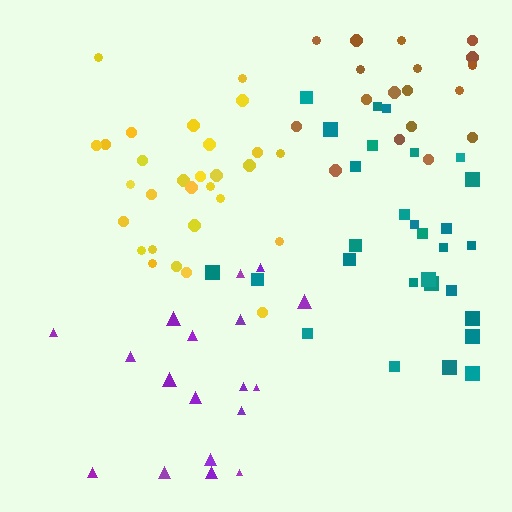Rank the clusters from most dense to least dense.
yellow, teal, brown, purple.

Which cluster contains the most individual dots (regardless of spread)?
Yellow (29).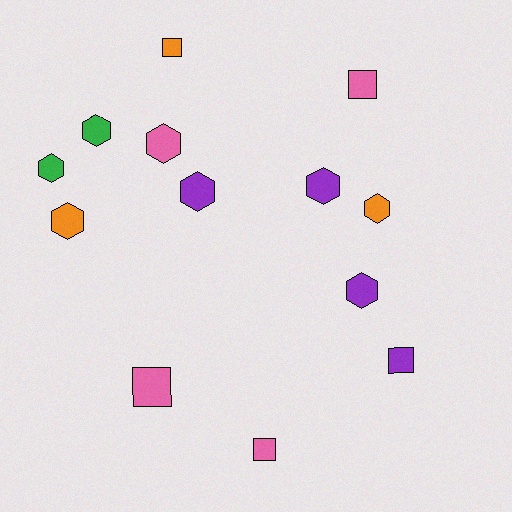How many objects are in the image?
There are 13 objects.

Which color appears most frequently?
Purple, with 4 objects.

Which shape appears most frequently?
Hexagon, with 8 objects.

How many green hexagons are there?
There are 2 green hexagons.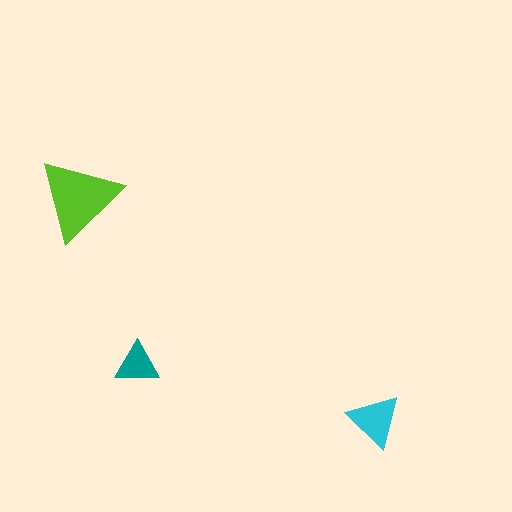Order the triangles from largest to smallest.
the lime one, the cyan one, the teal one.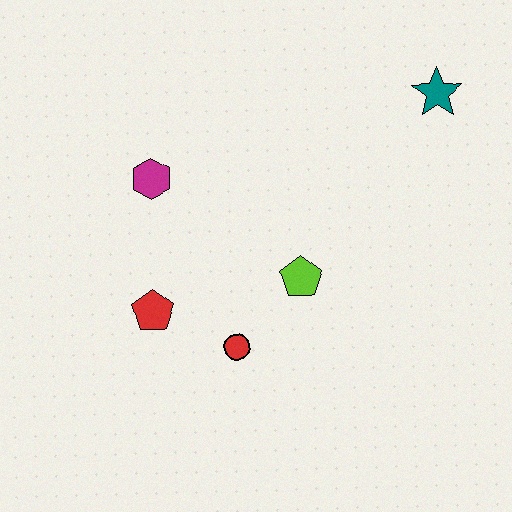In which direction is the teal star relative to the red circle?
The teal star is above the red circle.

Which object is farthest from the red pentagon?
The teal star is farthest from the red pentagon.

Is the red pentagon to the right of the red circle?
No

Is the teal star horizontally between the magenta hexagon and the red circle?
No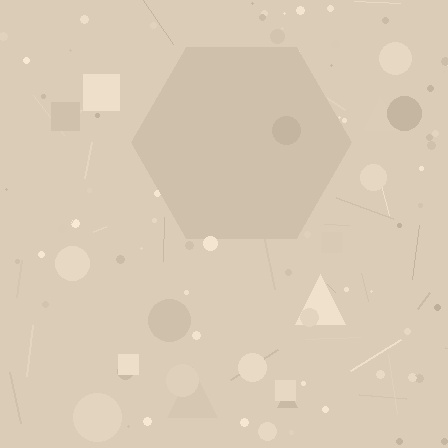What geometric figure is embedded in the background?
A hexagon is embedded in the background.